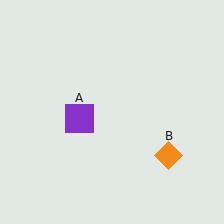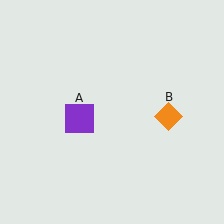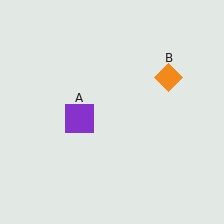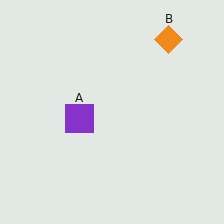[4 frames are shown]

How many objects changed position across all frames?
1 object changed position: orange diamond (object B).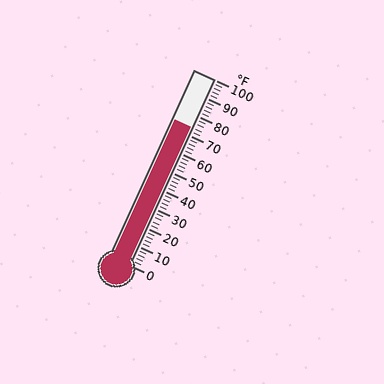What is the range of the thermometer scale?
The thermometer scale ranges from 0°F to 100°F.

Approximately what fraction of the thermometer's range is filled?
The thermometer is filled to approximately 75% of its range.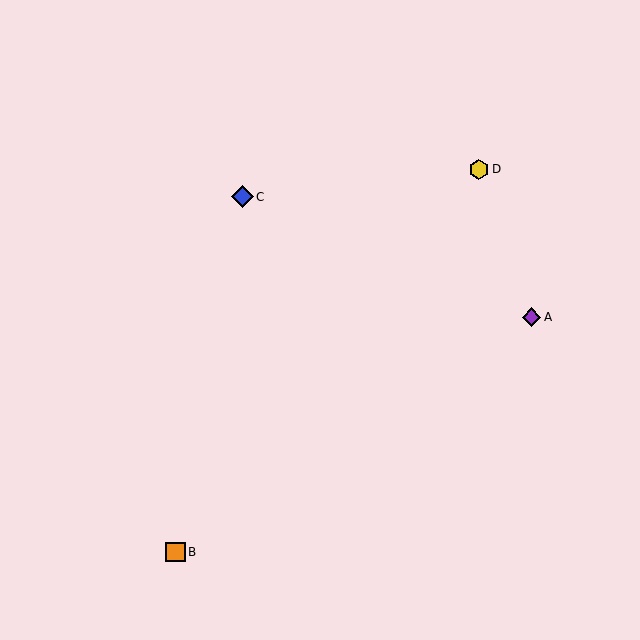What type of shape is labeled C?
Shape C is a blue diamond.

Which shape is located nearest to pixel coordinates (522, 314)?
The purple diamond (labeled A) at (532, 317) is nearest to that location.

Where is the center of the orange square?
The center of the orange square is at (175, 552).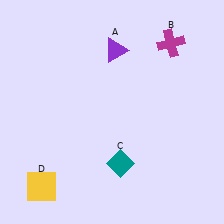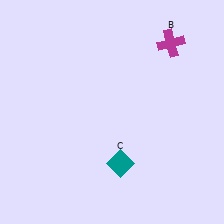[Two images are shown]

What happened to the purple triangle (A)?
The purple triangle (A) was removed in Image 2. It was in the top-right area of Image 1.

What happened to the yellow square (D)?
The yellow square (D) was removed in Image 2. It was in the bottom-left area of Image 1.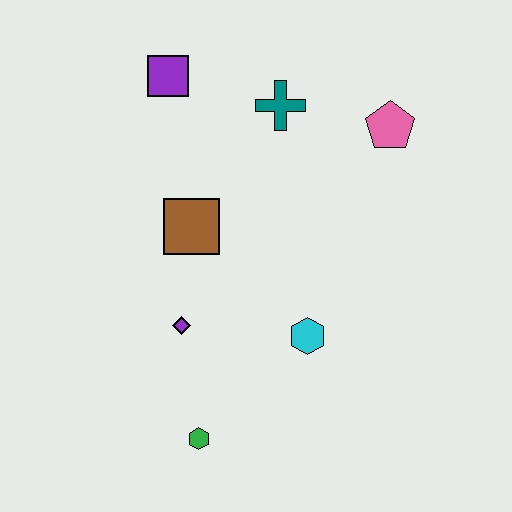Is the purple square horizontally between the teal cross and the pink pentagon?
No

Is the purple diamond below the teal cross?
Yes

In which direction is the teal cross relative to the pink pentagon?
The teal cross is to the left of the pink pentagon.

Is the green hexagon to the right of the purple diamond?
Yes